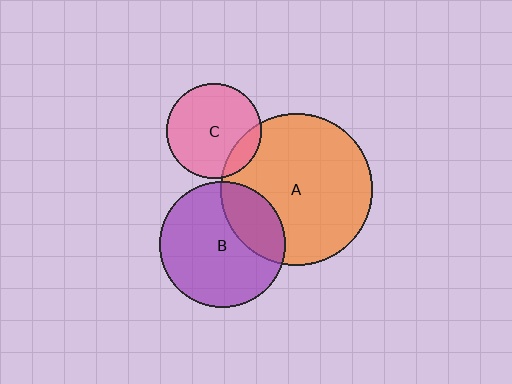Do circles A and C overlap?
Yes.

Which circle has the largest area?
Circle A (orange).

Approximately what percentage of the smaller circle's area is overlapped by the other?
Approximately 15%.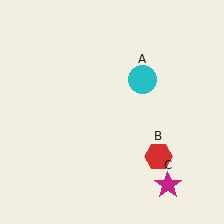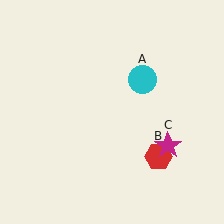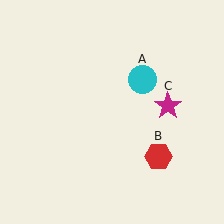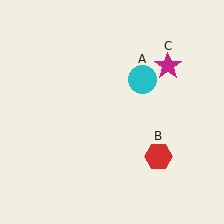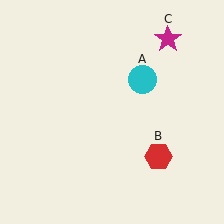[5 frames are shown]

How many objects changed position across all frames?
1 object changed position: magenta star (object C).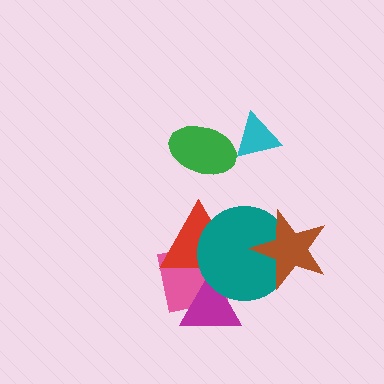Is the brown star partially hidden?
No, no other shape covers it.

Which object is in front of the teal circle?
The brown star is in front of the teal circle.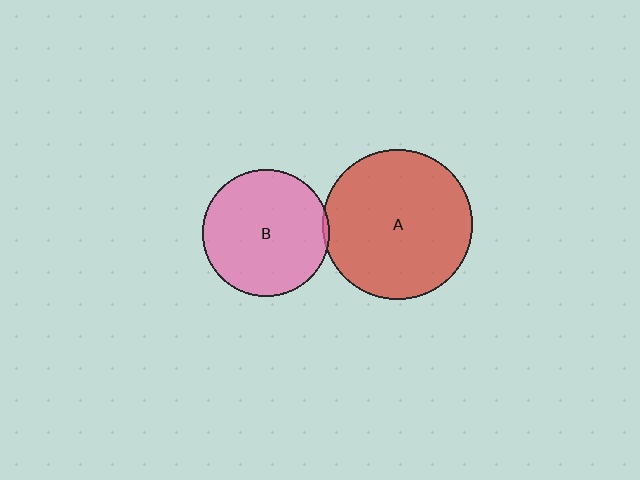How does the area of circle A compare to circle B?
Approximately 1.4 times.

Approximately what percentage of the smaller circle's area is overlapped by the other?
Approximately 5%.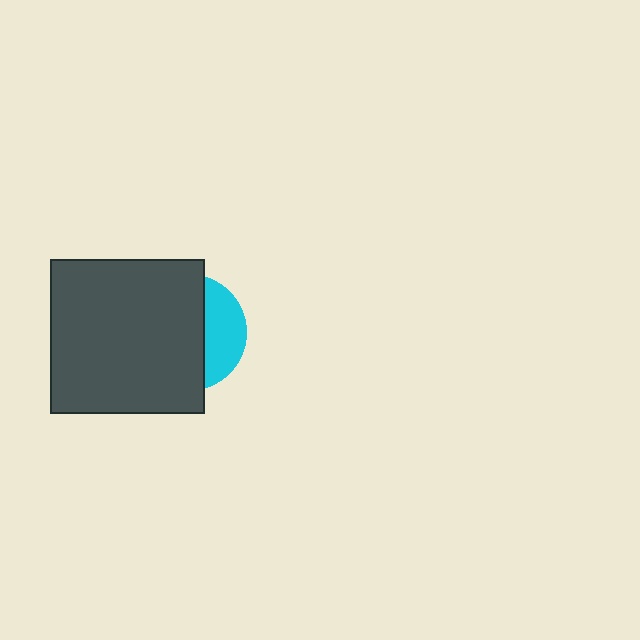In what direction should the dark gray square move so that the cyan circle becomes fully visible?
The dark gray square should move left. That is the shortest direction to clear the overlap and leave the cyan circle fully visible.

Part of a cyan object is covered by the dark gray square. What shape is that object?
It is a circle.